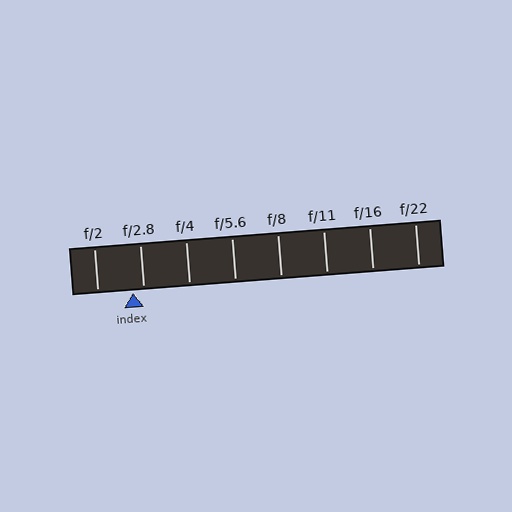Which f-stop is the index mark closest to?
The index mark is closest to f/2.8.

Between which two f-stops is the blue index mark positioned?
The index mark is between f/2 and f/2.8.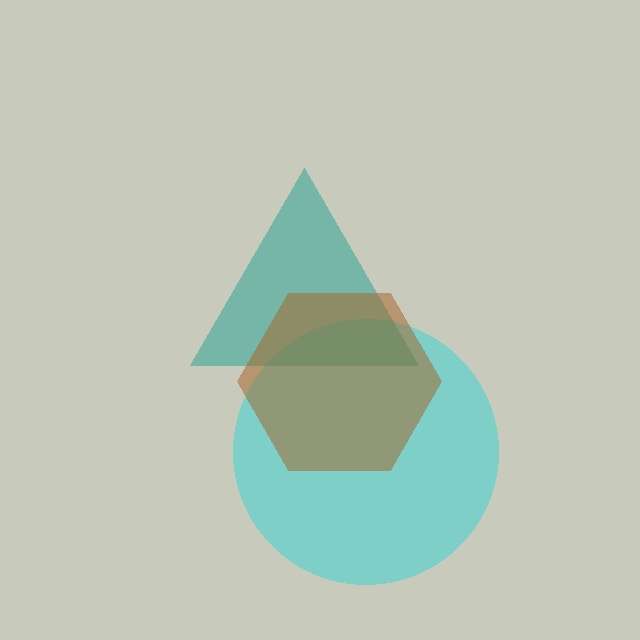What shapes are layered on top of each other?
The layered shapes are: a cyan circle, a teal triangle, a brown hexagon.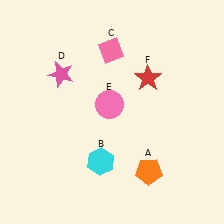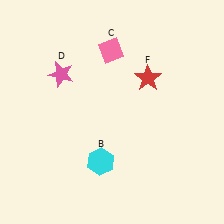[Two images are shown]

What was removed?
The pink circle (E), the orange pentagon (A) were removed in Image 2.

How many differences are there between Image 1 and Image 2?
There are 2 differences between the two images.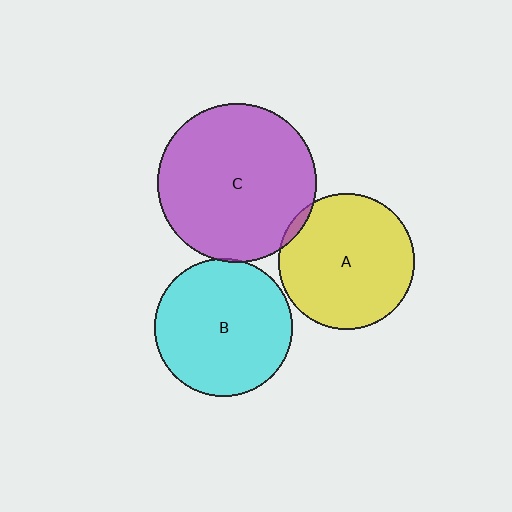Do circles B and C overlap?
Yes.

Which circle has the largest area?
Circle C (purple).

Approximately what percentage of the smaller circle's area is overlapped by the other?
Approximately 5%.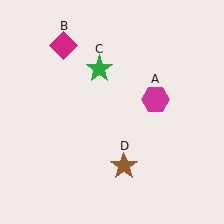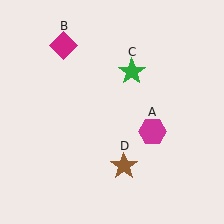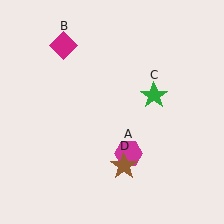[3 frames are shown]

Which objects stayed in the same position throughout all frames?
Magenta diamond (object B) and brown star (object D) remained stationary.